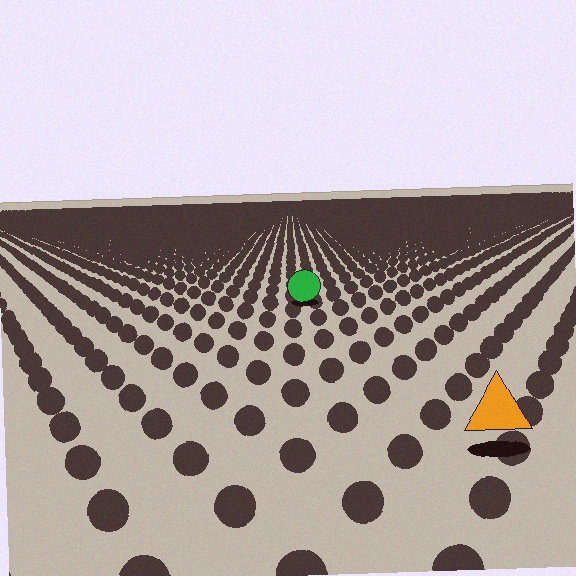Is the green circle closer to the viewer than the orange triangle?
No. The orange triangle is closer — you can tell from the texture gradient: the ground texture is coarser near it.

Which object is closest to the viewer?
The orange triangle is closest. The texture marks near it are larger and more spread out.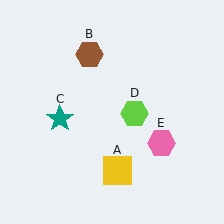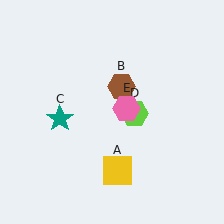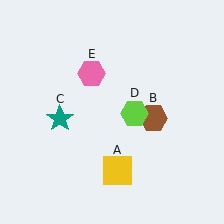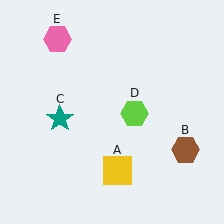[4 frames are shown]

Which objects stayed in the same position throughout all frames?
Yellow square (object A) and teal star (object C) and lime hexagon (object D) remained stationary.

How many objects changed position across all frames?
2 objects changed position: brown hexagon (object B), pink hexagon (object E).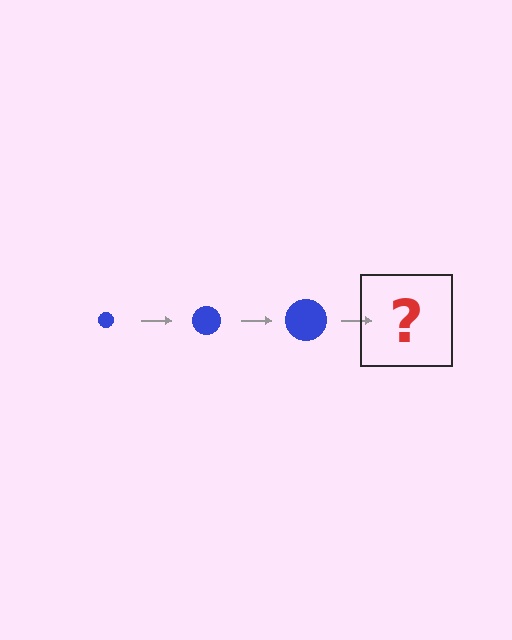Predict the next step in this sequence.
The next step is a blue circle, larger than the previous one.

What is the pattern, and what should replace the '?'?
The pattern is that the circle gets progressively larger each step. The '?' should be a blue circle, larger than the previous one.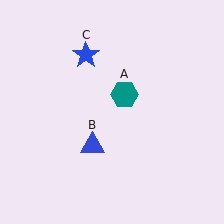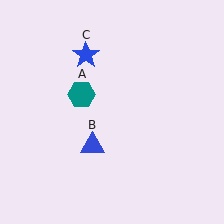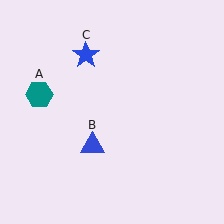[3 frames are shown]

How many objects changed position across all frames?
1 object changed position: teal hexagon (object A).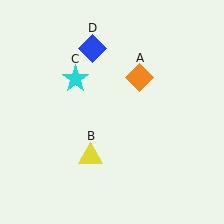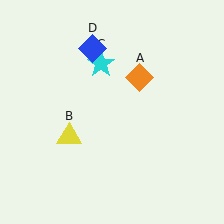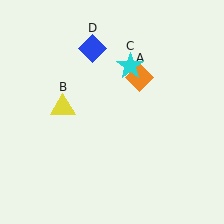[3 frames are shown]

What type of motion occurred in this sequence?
The yellow triangle (object B), cyan star (object C) rotated clockwise around the center of the scene.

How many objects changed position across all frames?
2 objects changed position: yellow triangle (object B), cyan star (object C).